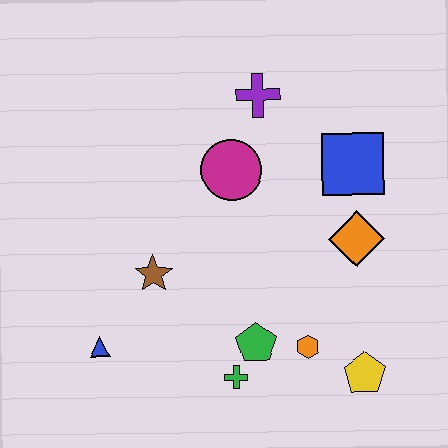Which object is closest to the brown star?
The blue triangle is closest to the brown star.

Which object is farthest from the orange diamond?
The blue triangle is farthest from the orange diamond.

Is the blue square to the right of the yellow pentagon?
No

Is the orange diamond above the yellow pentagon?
Yes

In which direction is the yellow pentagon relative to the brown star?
The yellow pentagon is to the right of the brown star.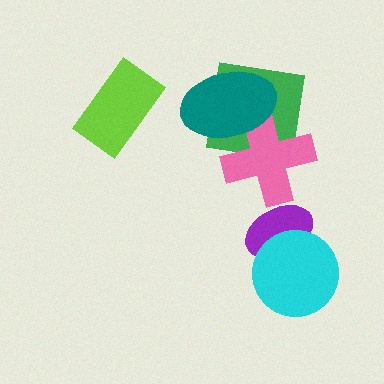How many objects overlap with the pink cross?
3 objects overlap with the pink cross.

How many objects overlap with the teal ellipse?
2 objects overlap with the teal ellipse.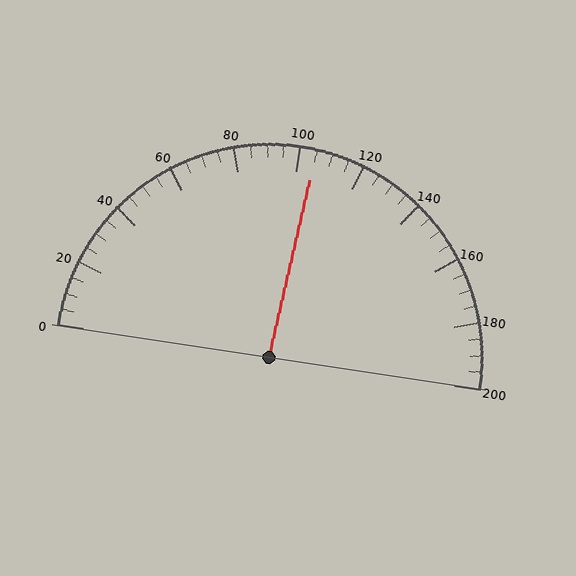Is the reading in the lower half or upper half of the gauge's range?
The reading is in the upper half of the range (0 to 200).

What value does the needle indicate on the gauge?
The needle indicates approximately 105.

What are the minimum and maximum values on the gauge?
The gauge ranges from 0 to 200.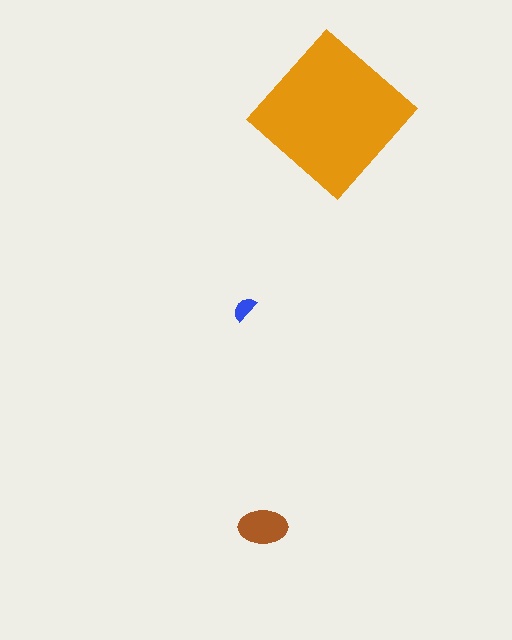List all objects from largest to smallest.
The orange diamond, the brown ellipse, the blue semicircle.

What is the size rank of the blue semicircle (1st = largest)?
3rd.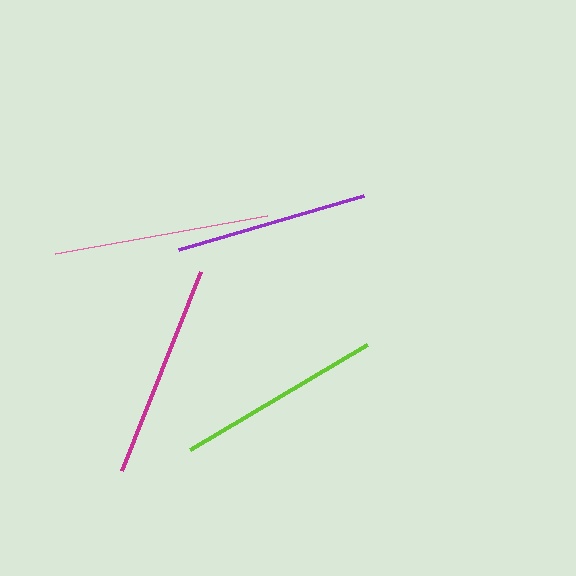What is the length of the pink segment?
The pink segment is approximately 216 pixels long.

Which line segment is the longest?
The pink line is the longest at approximately 216 pixels.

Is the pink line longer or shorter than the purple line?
The pink line is longer than the purple line.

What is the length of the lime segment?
The lime segment is approximately 206 pixels long.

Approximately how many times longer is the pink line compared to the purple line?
The pink line is approximately 1.1 times the length of the purple line.